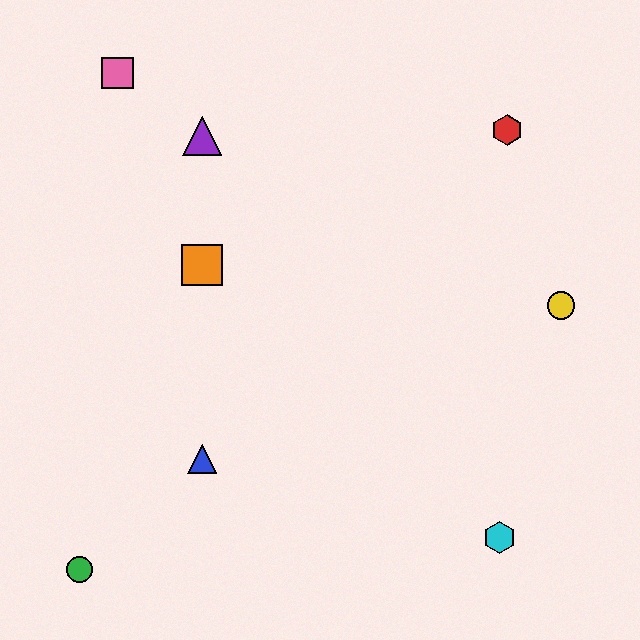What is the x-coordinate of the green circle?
The green circle is at x≈79.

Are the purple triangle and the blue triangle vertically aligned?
Yes, both are at x≈202.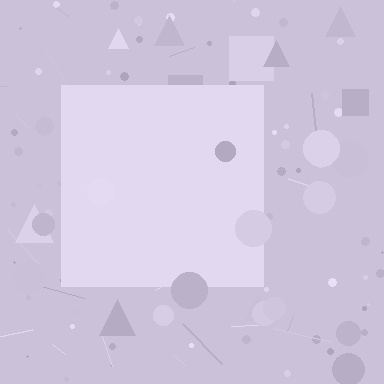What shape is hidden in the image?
A square is hidden in the image.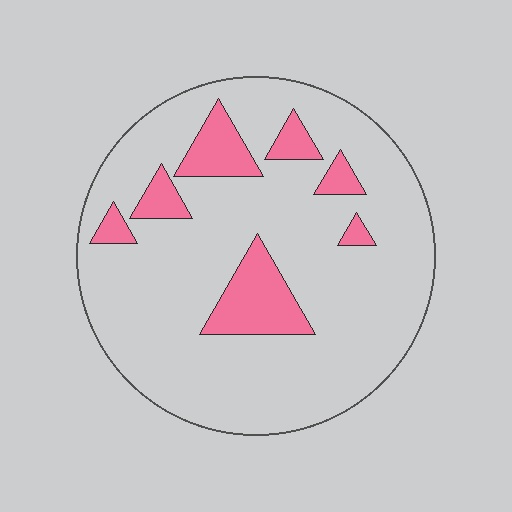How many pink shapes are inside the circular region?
7.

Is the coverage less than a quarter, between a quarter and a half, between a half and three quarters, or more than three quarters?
Less than a quarter.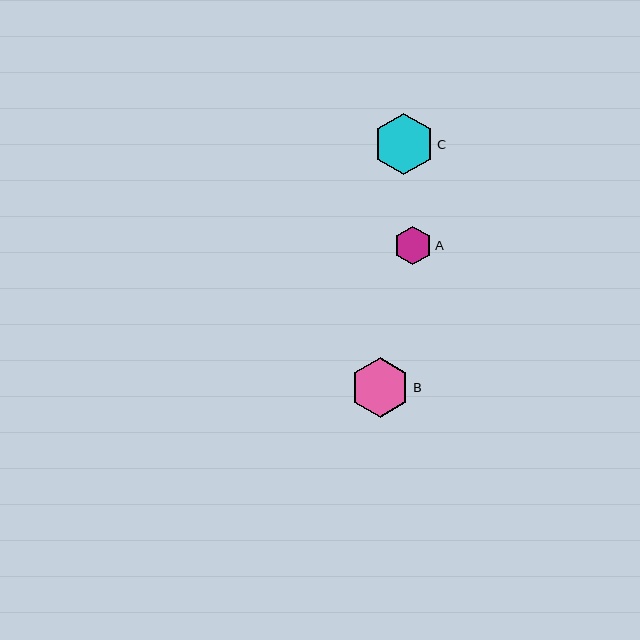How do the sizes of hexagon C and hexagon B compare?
Hexagon C and hexagon B are approximately the same size.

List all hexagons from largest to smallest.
From largest to smallest: C, B, A.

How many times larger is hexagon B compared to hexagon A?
Hexagon B is approximately 1.5 times the size of hexagon A.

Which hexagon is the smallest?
Hexagon A is the smallest with a size of approximately 39 pixels.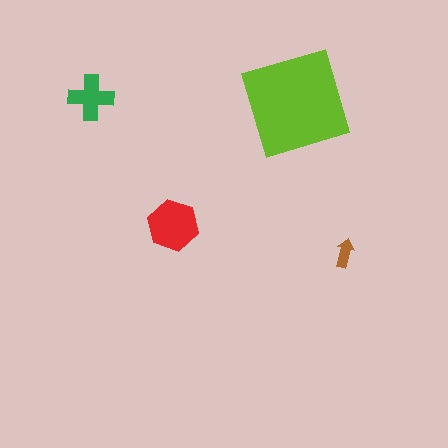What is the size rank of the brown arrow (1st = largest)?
4th.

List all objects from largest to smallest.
The lime diamond, the red hexagon, the green cross, the brown arrow.